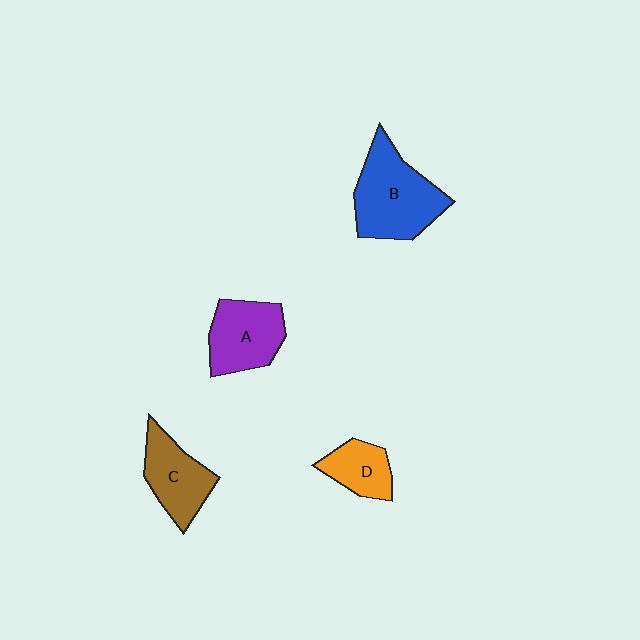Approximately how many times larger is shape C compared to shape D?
Approximately 1.4 times.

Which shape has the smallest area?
Shape D (orange).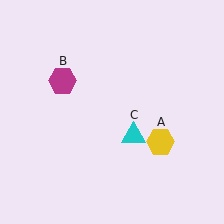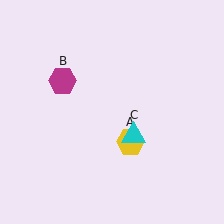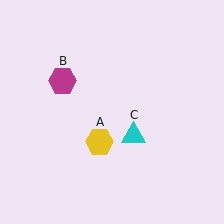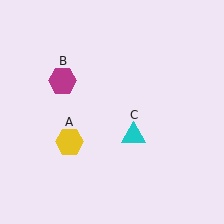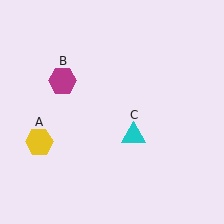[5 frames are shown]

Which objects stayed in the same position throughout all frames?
Magenta hexagon (object B) and cyan triangle (object C) remained stationary.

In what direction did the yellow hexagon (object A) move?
The yellow hexagon (object A) moved left.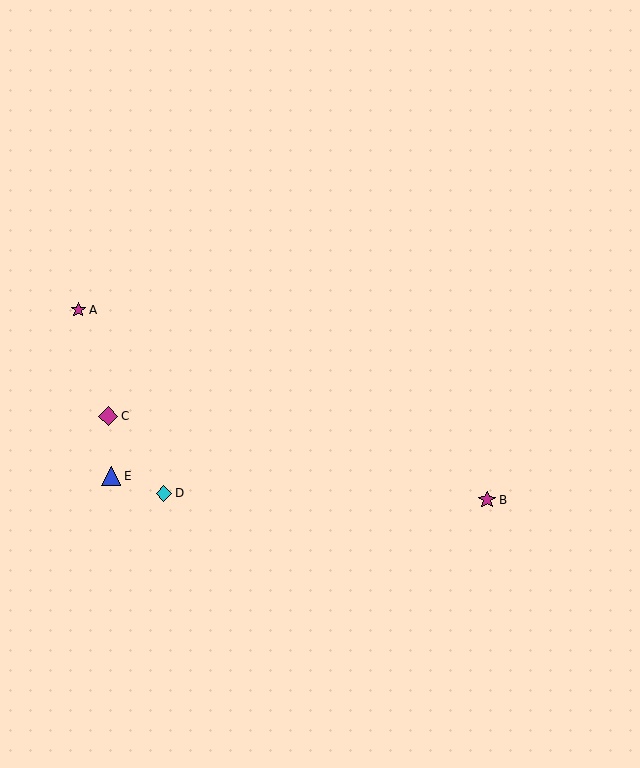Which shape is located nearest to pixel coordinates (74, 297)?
The magenta star (labeled A) at (78, 310) is nearest to that location.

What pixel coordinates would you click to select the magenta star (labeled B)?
Click at (487, 500) to select the magenta star B.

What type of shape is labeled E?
Shape E is a blue triangle.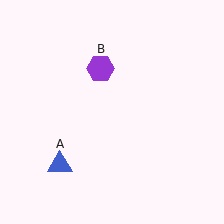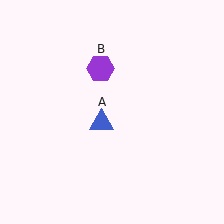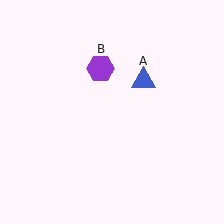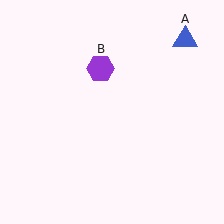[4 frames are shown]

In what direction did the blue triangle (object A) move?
The blue triangle (object A) moved up and to the right.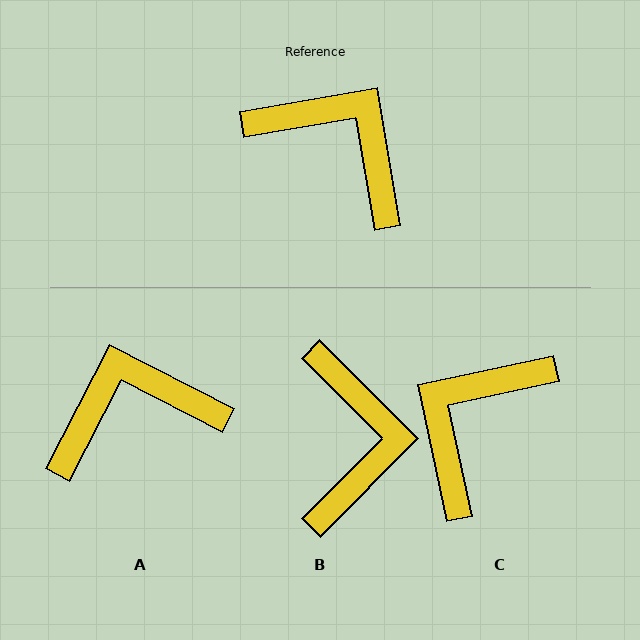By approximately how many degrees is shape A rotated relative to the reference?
Approximately 53 degrees counter-clockwise.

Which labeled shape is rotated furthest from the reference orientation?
C, about 92 degrees away.